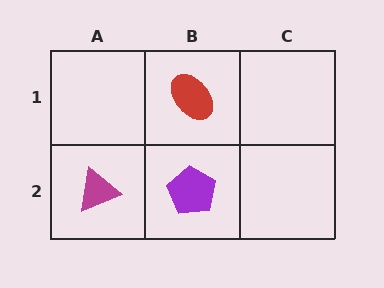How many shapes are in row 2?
2 shapes.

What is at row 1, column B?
A red ellipse.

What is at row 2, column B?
A purple pentagon.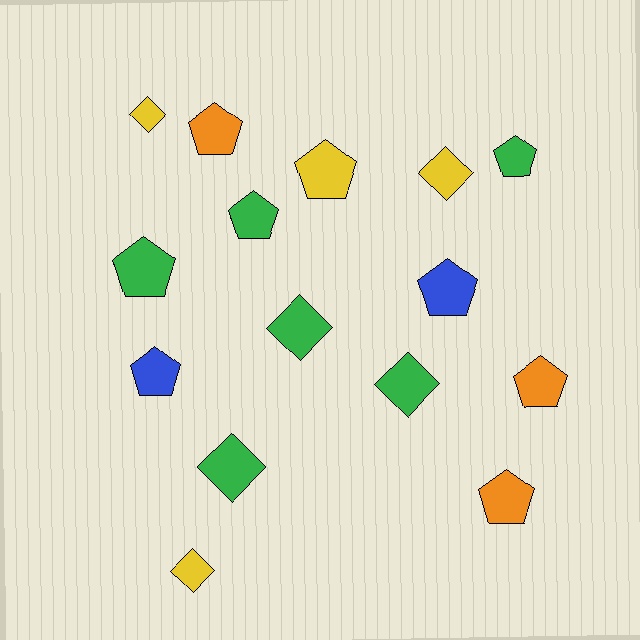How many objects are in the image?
There are 15 objects.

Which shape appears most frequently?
Pentagon, with 9 objects.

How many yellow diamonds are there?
There are 3 yellow diamonds.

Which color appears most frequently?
Green, with 6 objects.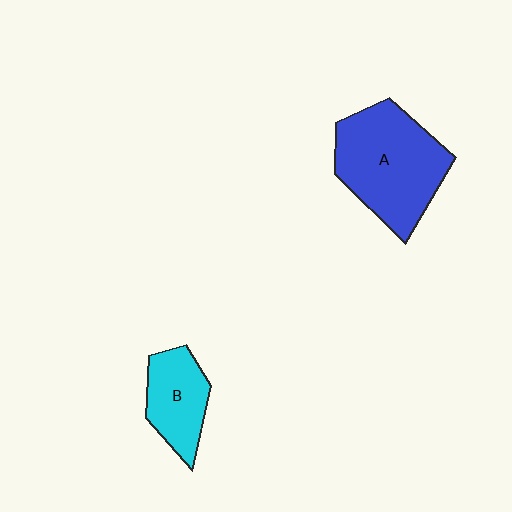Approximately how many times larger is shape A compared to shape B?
Approximately 1.9 times.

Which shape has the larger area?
Shape A (blue).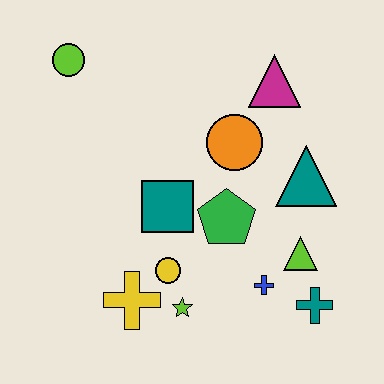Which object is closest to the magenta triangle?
The orange circle is closest to the magenta triangle.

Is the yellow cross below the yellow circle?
Yes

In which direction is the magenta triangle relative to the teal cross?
The magenta triangle is above the teal cross.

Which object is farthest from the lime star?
The lime circle is farthest from the lime star.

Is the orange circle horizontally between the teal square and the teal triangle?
Yes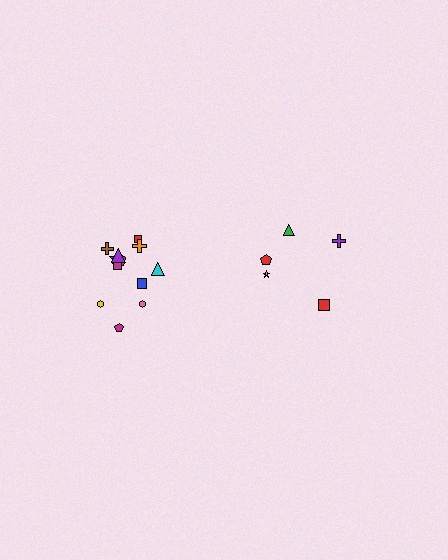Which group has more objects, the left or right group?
The left group.